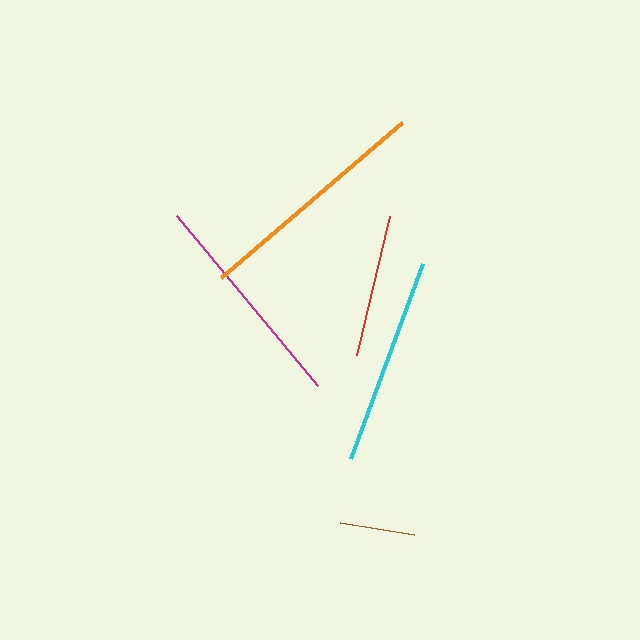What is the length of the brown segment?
The brown segment is approximately 74 pixels long.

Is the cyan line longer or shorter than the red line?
The cyan line is longer than the red line.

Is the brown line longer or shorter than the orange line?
The orange line is longer than the brown line.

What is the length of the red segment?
The red segment is approximately 143 pixels long.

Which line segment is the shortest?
The brown line is the shortest at approximately 74 pixels.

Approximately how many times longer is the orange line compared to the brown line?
The orange line is approximately 3.2 times the length of the brown line.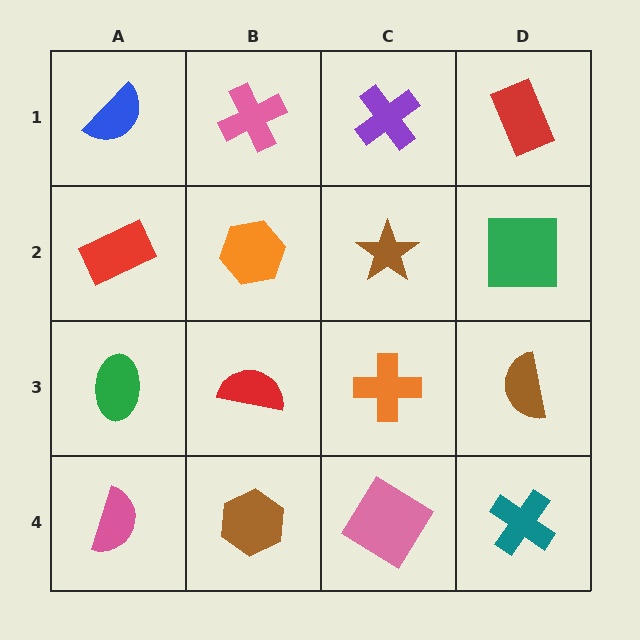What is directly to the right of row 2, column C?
A green square.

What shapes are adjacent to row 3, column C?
A brown star (row 2, column C), a pink diamond (row 4, column C), a red semicircle (row 3, column B), a brown semicircle (row 3, column D).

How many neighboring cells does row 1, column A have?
2.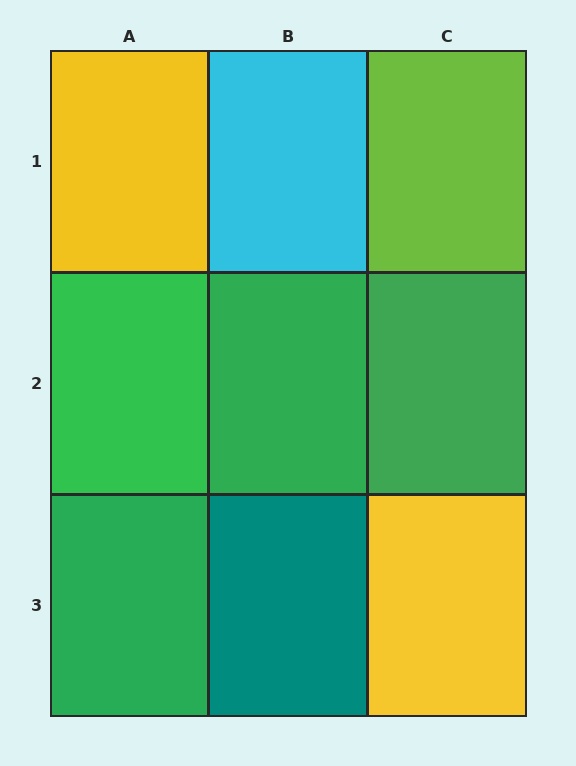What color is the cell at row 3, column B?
Teal.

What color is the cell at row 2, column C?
Green.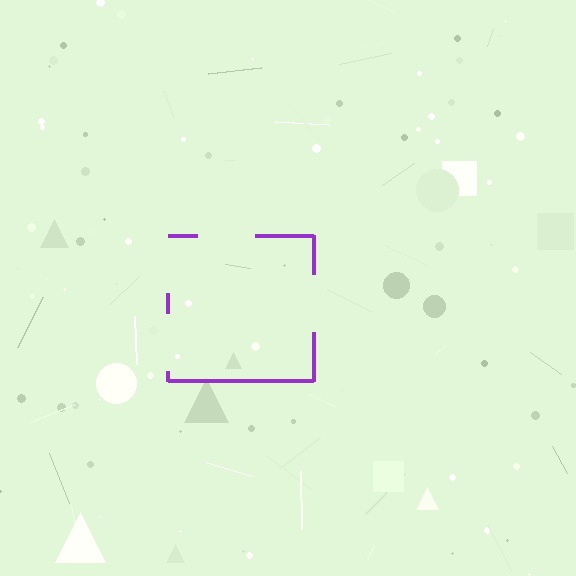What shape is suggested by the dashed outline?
The dashed outline suggests a square.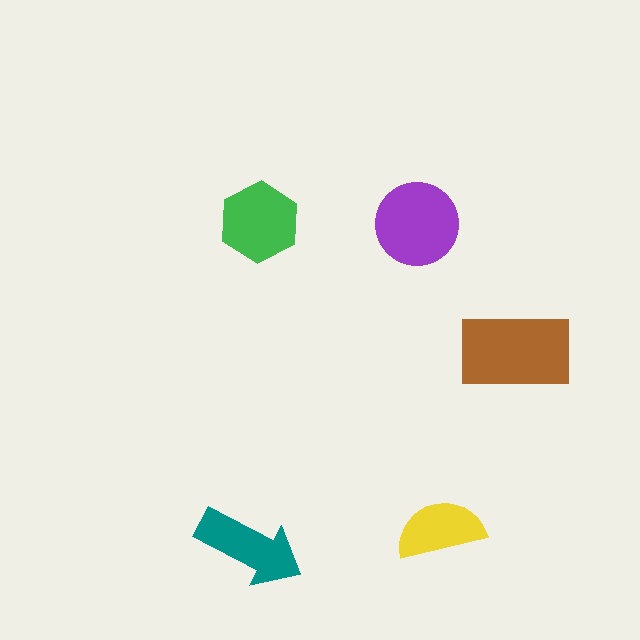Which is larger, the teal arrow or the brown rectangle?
The brown rectangle.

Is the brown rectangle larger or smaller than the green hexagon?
Larger.